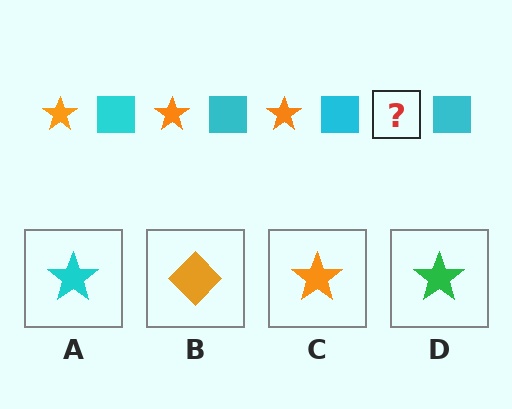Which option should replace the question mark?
Option C.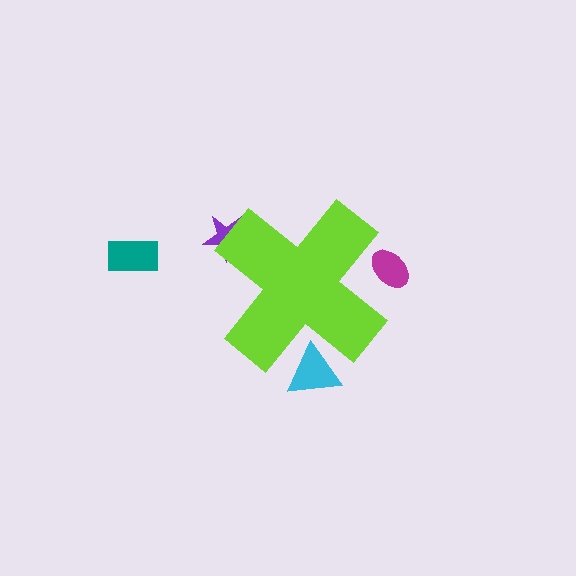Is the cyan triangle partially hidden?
Yes, the cyan triangle is partially hidden behind the lime cross.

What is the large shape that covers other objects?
A lime cross.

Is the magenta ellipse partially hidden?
Yes, the magenta ellipse is partially hidden behind the lime cross.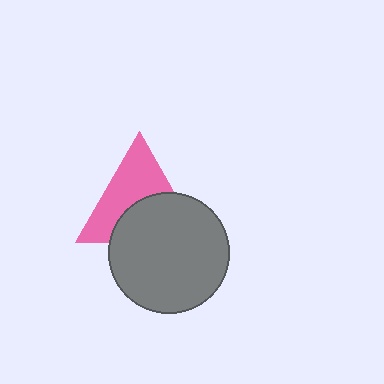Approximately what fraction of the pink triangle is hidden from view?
Roughly 46% of the pink triangle is hidden behind the gray circle.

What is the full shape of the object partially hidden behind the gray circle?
The partially hidden object is a pink triangle.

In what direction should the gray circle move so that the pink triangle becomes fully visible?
The gray circle should move down. That is the shortest direction to clear the overlap and leave the pink triangle fully visible.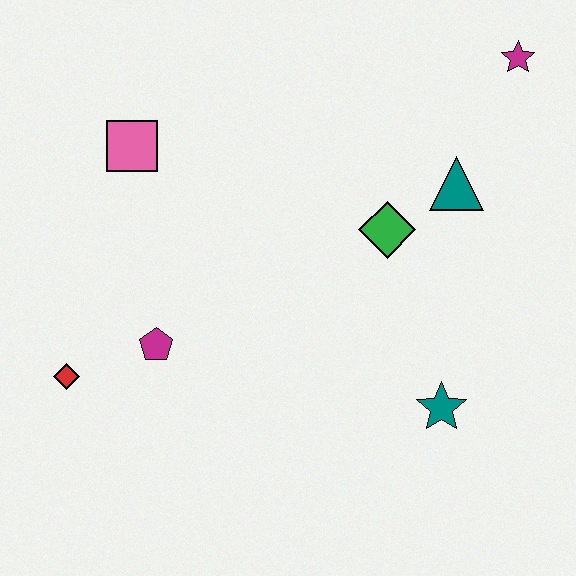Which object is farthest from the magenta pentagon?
The magenta star is farthest from the magenta pentagon.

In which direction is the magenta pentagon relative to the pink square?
The magenta pentagon is below the pink square.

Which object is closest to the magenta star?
The teal triangle is closest to the magenta star.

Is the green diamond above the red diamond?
Yes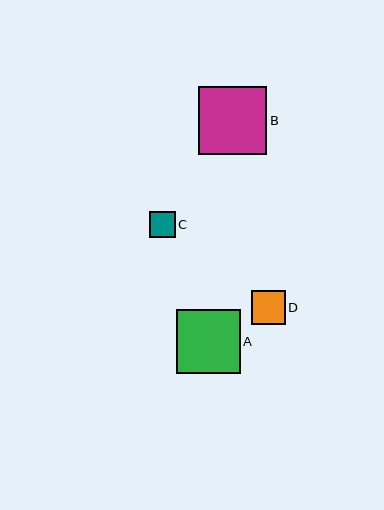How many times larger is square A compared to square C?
Square A is approximately 2.5 times the size of square C.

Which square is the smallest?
Square C is the smallest with a size of approximately 26 pixels.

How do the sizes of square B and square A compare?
Square B and square A are approximately the same size.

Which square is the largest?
Square B is the largest with a size of approximately 69 pixels.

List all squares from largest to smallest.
From largest to smallest: B, A, D, C.